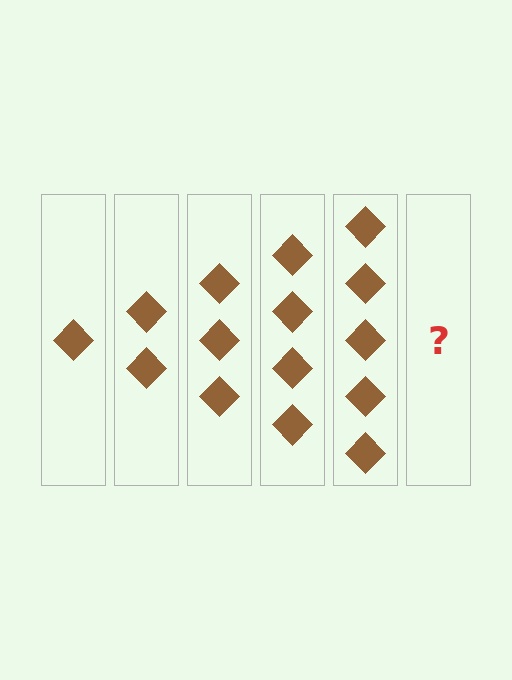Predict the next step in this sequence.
The next step is 6 diamonds.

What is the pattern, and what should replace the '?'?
The pattern is that each step adds one more diamond. The '?' should be 6 diamonds.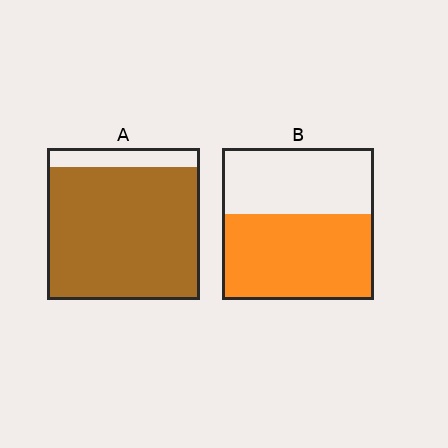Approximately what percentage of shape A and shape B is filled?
A is approximately 90% and B is approximately 55%.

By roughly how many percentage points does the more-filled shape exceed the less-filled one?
By roughly 30 percentage points (A over B).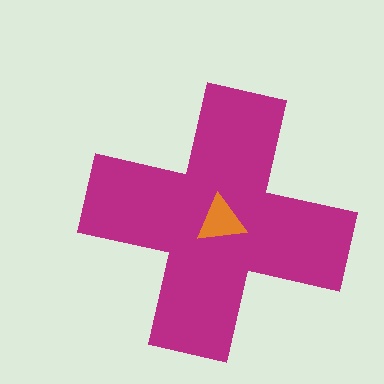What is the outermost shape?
The magenta cross.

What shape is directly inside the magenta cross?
The orange triangle.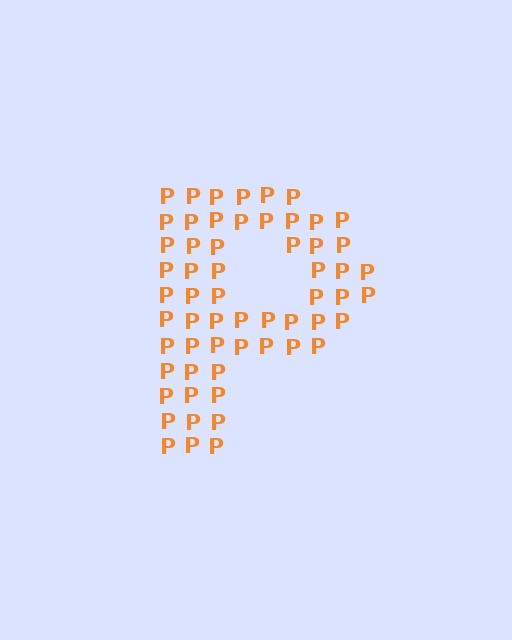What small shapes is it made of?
It is made of small letter P's.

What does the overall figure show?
The overall figure shows the letter P.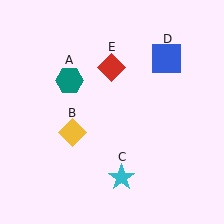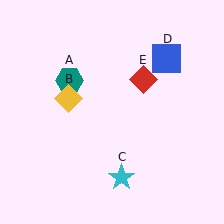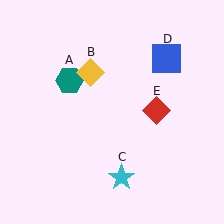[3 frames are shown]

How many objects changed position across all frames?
2 objects changed position: yellow diamond (object B), red diamond (object E).